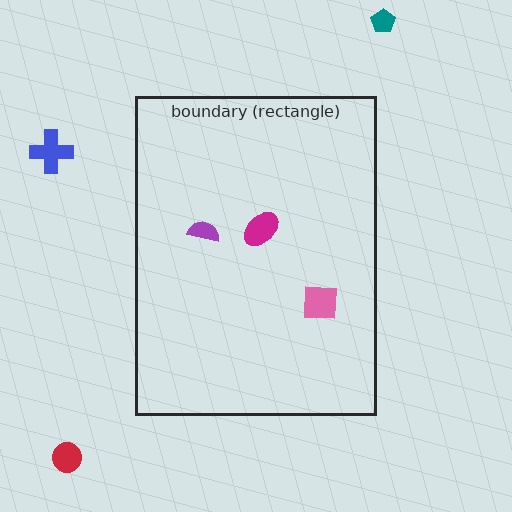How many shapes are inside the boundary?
3 inside, 3 outside.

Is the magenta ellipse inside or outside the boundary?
Inside.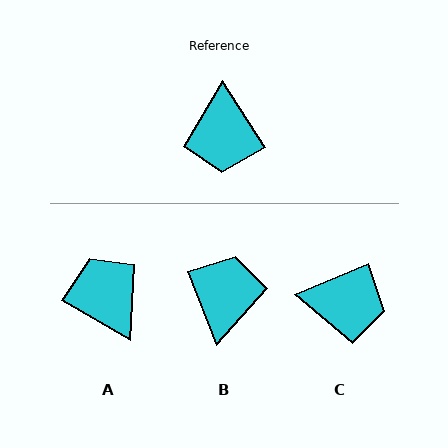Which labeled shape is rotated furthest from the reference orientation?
B, about 169 degrees away.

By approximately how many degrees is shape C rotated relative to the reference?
Approximately 80 degrees counter-clockwise.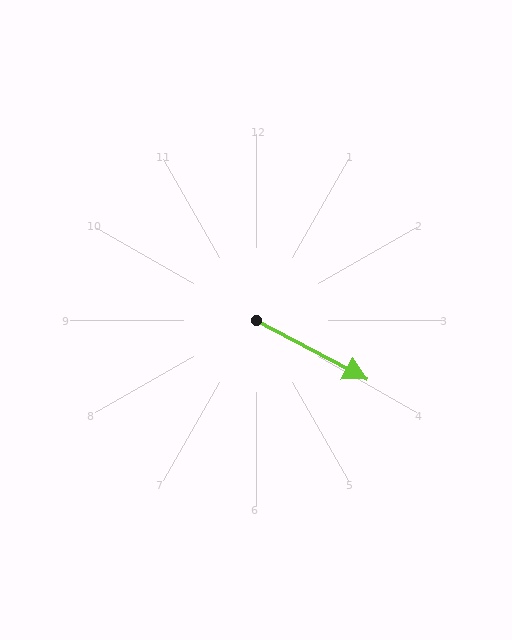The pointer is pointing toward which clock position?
Roughly 4 o'clock.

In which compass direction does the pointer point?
Southeast.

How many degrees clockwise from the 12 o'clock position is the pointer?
Approximately 118 degrees.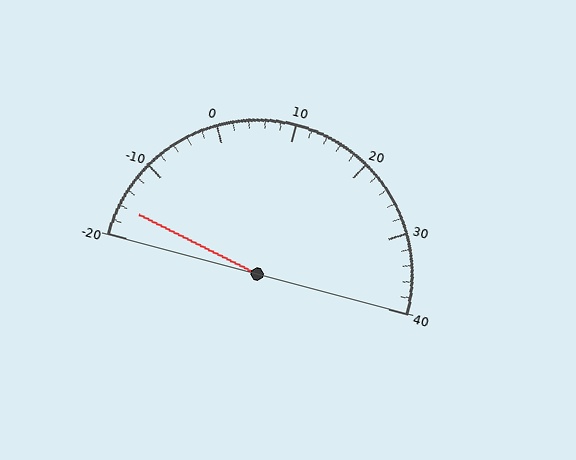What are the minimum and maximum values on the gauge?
The gauge ranges from -20 to 40.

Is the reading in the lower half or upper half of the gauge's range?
The reading is in the lower half of the range (-20 to 40).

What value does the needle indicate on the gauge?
The needle indicates approximately -16.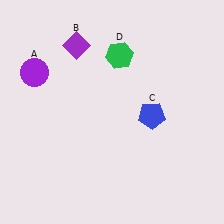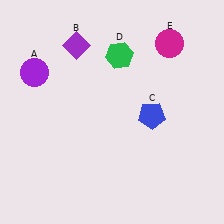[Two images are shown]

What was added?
A magenta circle (E) was added in Image 2.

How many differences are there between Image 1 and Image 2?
There is 1 difference between the two images.